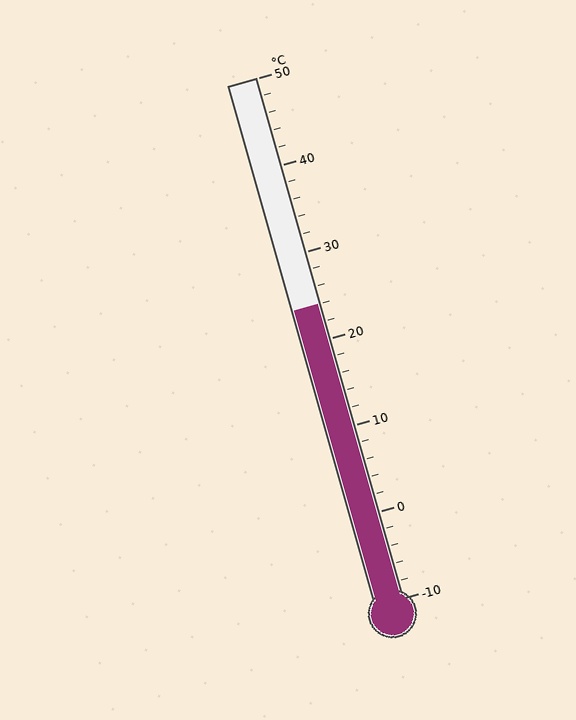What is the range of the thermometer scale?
The thermometer scale ranges from -10°C to 50°C.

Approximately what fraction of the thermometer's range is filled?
The thermometer is filled to approximately 55% of its range.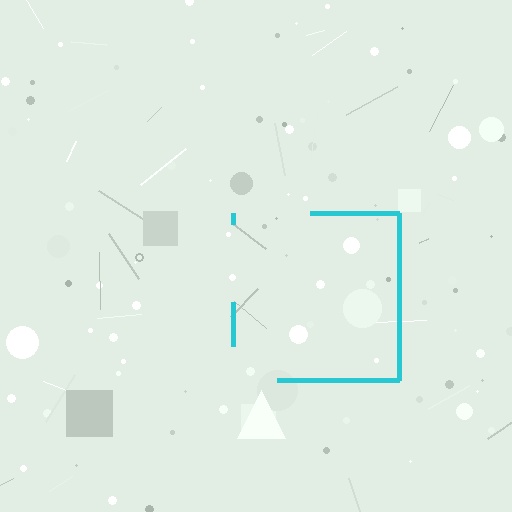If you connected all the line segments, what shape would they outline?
They would outline a square.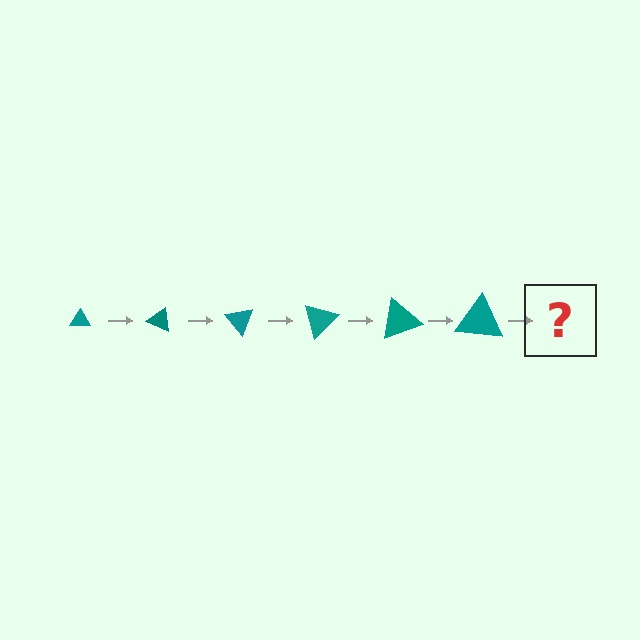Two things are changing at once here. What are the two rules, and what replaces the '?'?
The two rules are that the triangle grows larger each step and it rotates 25 degrees each step. The '?' should be a triangle, larger than the previous one and rotated 150 degrees from the start.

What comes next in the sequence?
The next element should be a triangle, larger than the previous one and rotated 150 degrees from the start.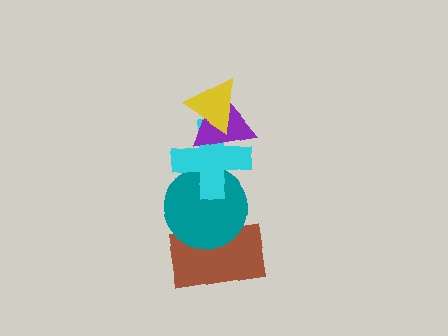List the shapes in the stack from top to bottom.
From top to bottom: the yellow triangle, the purple triangle, the cyan cross, the teal circle, the brown rectangle.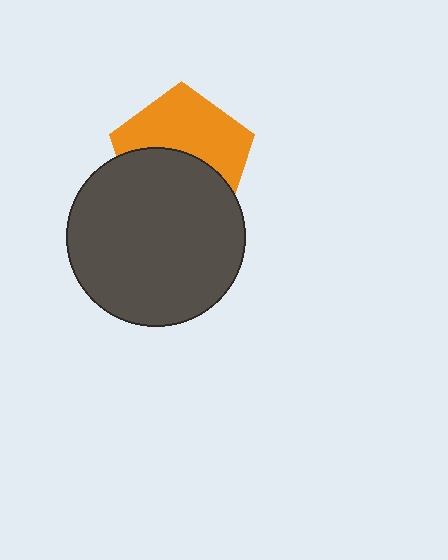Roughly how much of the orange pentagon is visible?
About half of it is visible (roughly 52%).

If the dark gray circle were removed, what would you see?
You would see the complete orange pentagon.